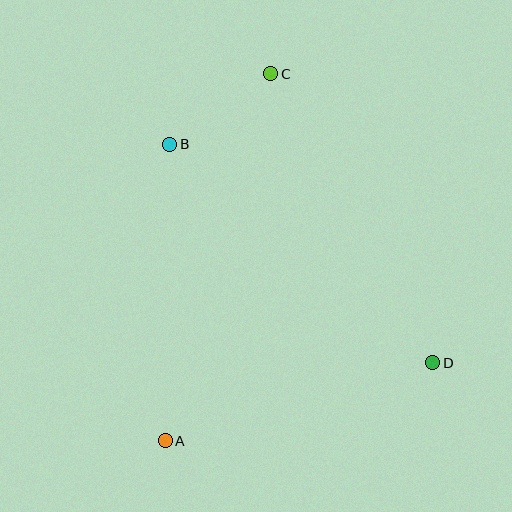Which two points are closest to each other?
Points B and C are closest to each other.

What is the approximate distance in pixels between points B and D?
The distance between B and D is approximately 342 pixels.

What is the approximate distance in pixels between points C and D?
The distance between C and D is approximately 331 pixels.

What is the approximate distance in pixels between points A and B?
The distance between A and B is approximately 296 pixels.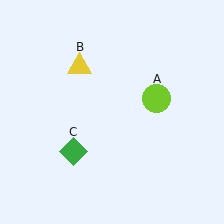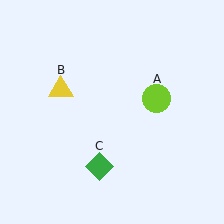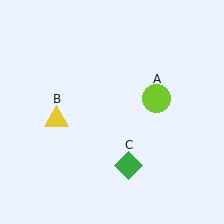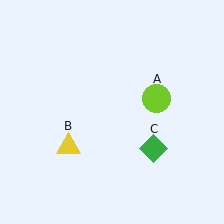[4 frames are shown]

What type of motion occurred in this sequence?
The yellow triangle (object B), green diamond (object C) rotated counterclockwise around the center of the scene.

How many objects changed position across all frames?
2 objects changed position: yellow triangle (object B), green diamond (object C).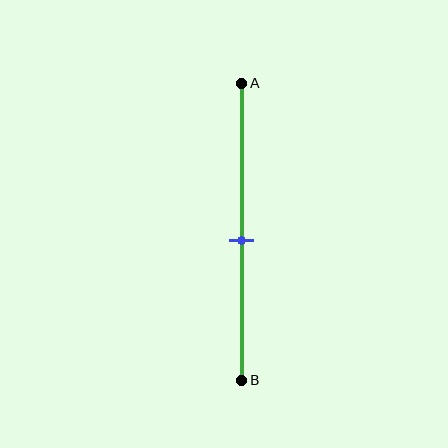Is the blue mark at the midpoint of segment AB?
No, the mark is at about 55% from A, not at the 50% midpoint.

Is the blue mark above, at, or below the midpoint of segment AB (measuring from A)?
The blue mark is below the midpoint of segment AB.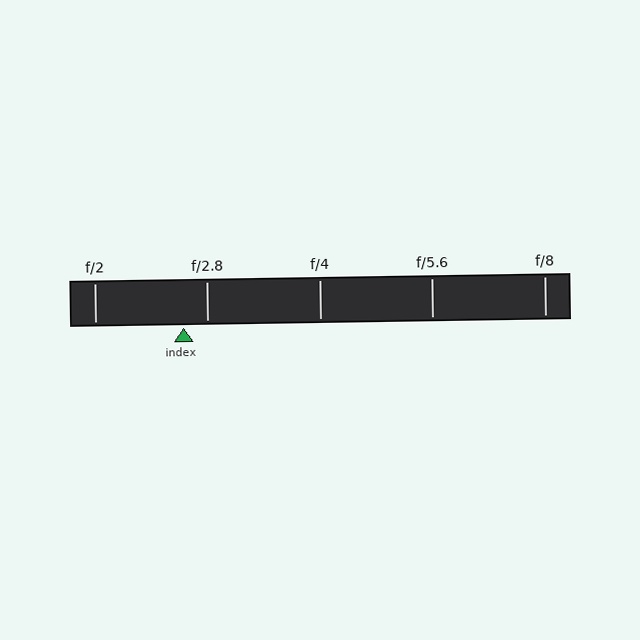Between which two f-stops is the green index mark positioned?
The index mark is between f/2 and f/2.8.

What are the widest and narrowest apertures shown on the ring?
The widest aperture shown is f/2 and the narrowest is f/8.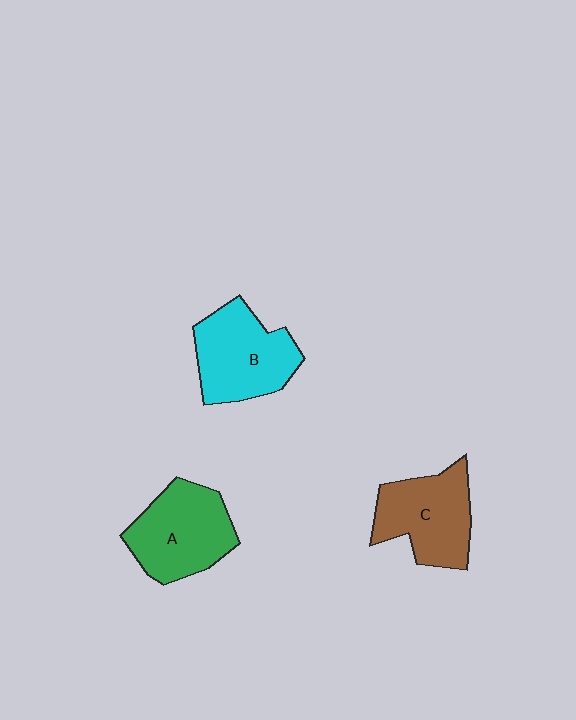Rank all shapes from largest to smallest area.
From largest to smallest: A (green), B (cyan), C (brown).